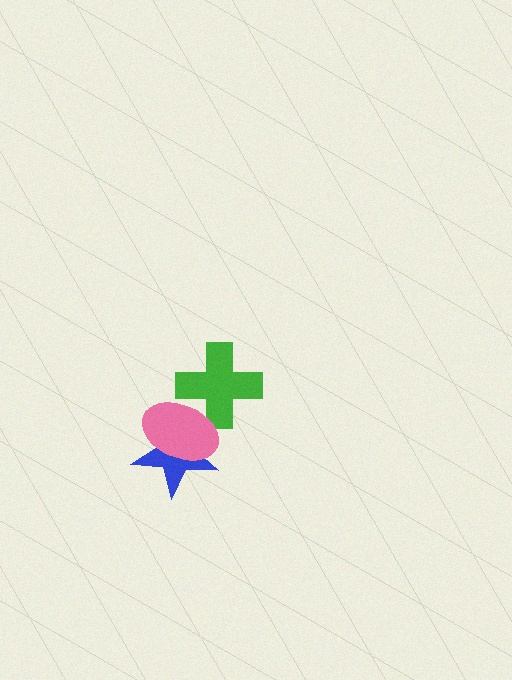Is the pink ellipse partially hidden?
No, no other shape covers it.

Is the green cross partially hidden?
Yes, it is partially covered by another shape.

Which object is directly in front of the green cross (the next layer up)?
The blue star is directly in front of the green cross.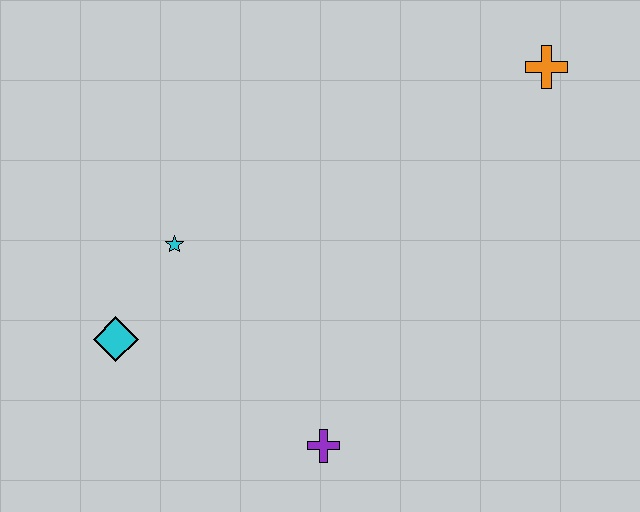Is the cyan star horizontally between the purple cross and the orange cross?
No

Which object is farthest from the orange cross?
The cyan diamond is farthest from the orange cross.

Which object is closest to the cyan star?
The cyan diamond is closest to the cyan star.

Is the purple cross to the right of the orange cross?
No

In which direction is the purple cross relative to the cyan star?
The purple cross is below the cyan star.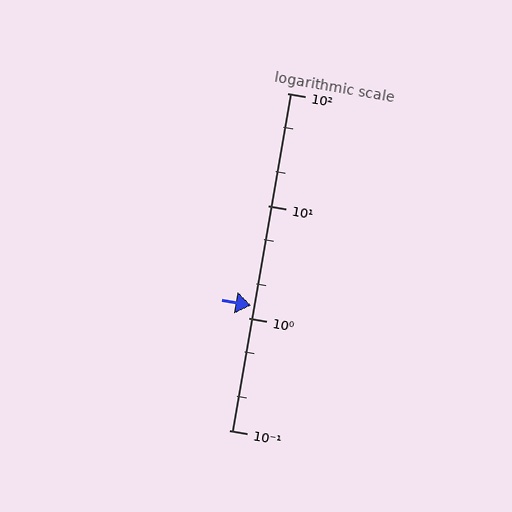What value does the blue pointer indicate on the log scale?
The pointer indicates approximately 1.3.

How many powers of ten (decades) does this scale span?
The scale spans 3 decades, from 0.1 to 100.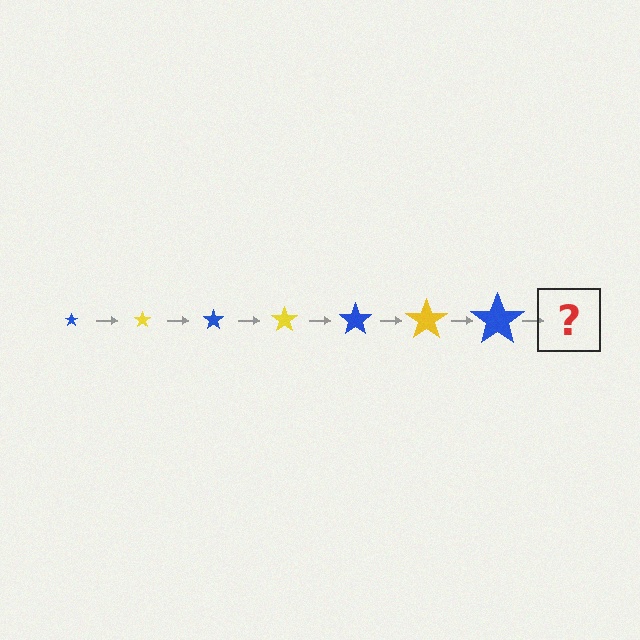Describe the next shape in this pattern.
It should be a yellow star, larger than the previous one.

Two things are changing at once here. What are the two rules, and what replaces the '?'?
The two rules are that the star grows larger each step and the color cycles through blue and yellow. The '?' should be a yellow star, larger than the previous one.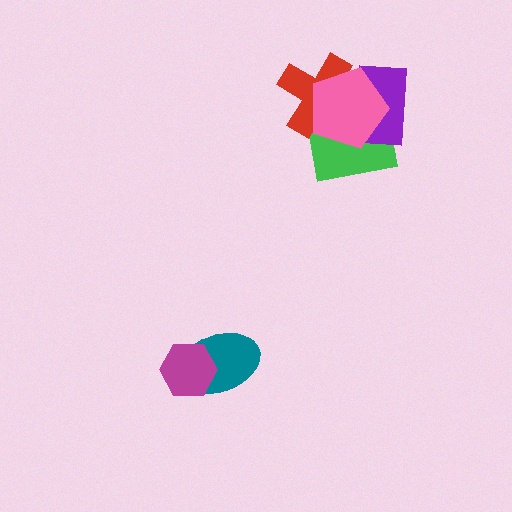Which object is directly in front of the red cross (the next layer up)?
The purple rectangle is directly in front of the red cross.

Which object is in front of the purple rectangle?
The pink pentagon is in front of the purple rectangle.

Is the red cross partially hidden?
Yes, it is partially covered by another shape.